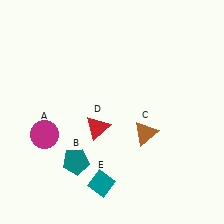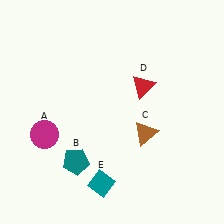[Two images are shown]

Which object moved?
The red triangle (D) moved right.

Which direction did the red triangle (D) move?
The red triangle (D) moved right.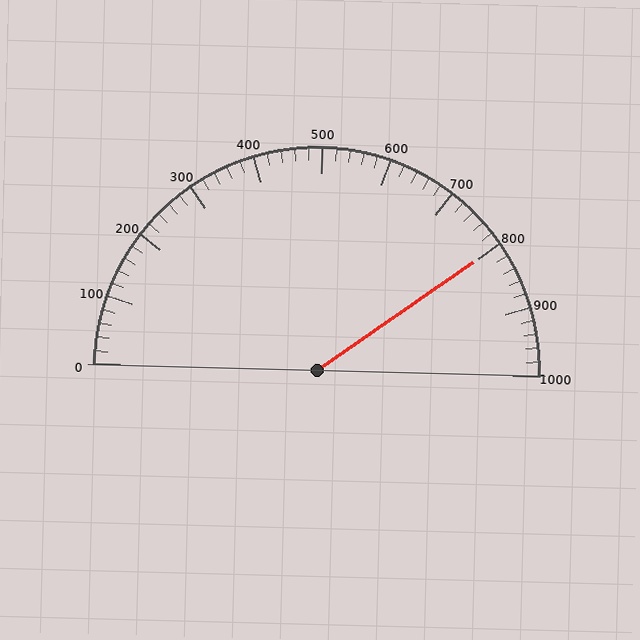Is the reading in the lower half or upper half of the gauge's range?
The reading is in the upper half of the range (0 to 1000).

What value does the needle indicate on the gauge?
The needle indicates approximately 800.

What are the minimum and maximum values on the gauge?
The gauge ranges from 0 to 1000.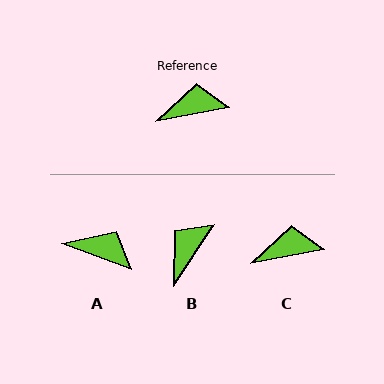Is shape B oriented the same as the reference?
No, it is off by about 46 degrees.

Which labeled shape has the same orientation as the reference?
C.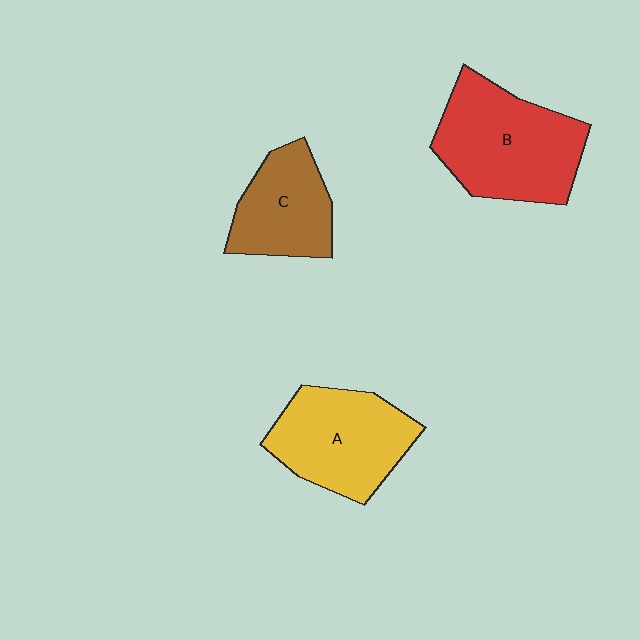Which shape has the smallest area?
Shape C (brown).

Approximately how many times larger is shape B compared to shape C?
Approximately 1.5 times.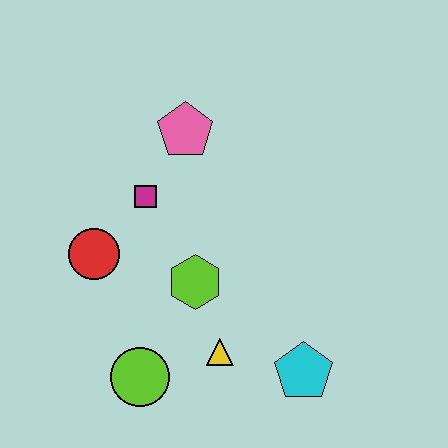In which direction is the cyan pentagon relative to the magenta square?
The cyan pentagon is below the magenta square.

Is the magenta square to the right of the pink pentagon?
No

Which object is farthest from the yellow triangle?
The pink pentagon is farthest from the yellow triangle.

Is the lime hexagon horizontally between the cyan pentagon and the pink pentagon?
Yes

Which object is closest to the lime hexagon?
The yellow triangle is closest to the lime hexagon.